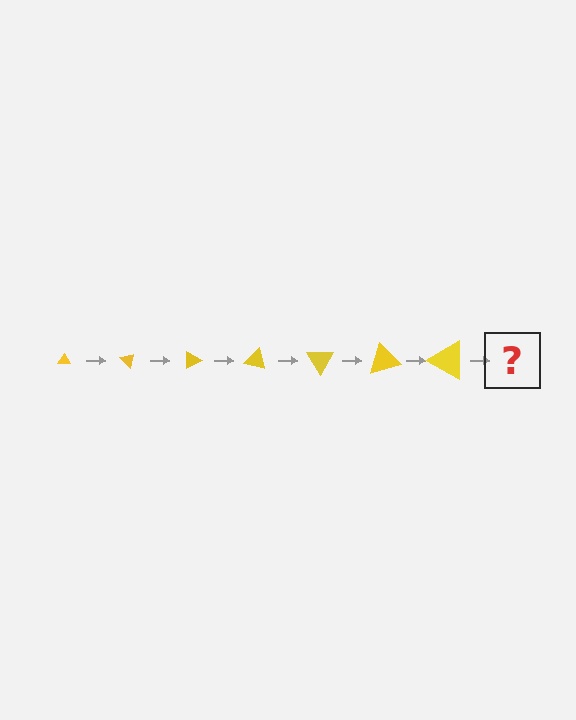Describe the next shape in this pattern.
It should be a triangle, larger than the previous one and rotated 315 degrees from the start.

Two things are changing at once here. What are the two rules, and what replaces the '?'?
The two rules are that the triangle grows larger each step and it rotates 45 degrees each step. The '?' should be a triangle, larger than the previous one and rotated 315 degrees from the start.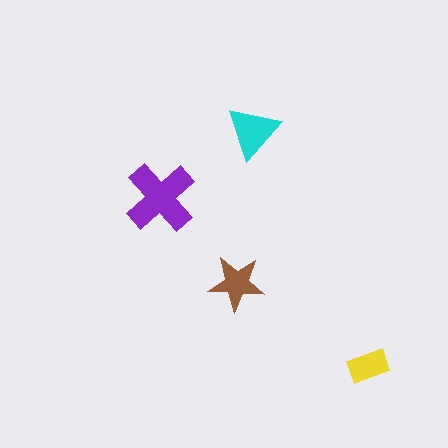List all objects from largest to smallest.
The purple cross, the cyan triangle, the brown star, the yellow rectangle.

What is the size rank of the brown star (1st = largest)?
3rd.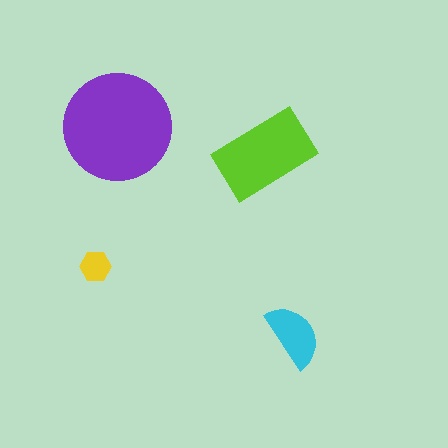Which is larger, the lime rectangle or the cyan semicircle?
The lime rectangle.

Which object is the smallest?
The yellow hexagon.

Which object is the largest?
The purple circle.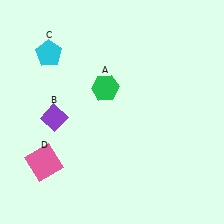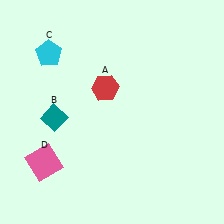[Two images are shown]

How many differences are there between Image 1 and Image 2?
There are 2 differences between the two images.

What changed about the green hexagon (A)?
In Image 1, A is green. In Image 2, it changed to red.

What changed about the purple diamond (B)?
In Image 1, B is purple. In Image 2, it changed to teal.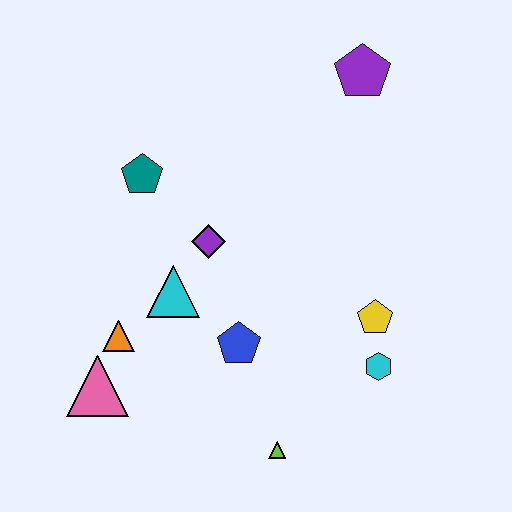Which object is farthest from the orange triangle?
The purple pentagon is farthest from the orange triangle.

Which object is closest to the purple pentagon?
The purple diamond is closest to the purple pentagon.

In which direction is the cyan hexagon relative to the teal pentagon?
The cyan hexagon is to the right of the teal pentagon.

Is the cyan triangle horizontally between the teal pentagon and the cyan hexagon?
Yes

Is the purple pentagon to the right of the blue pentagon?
Yes